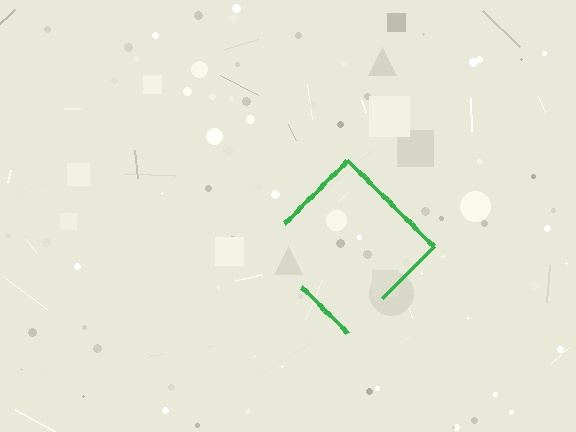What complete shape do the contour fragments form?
The contour fragments form a diamond.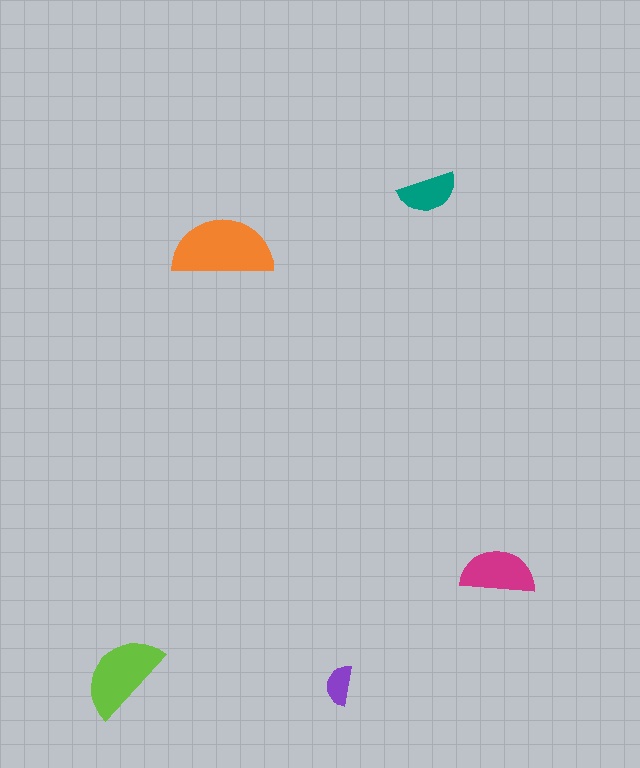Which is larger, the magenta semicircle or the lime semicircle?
The lime one.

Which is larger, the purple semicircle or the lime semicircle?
The lime one.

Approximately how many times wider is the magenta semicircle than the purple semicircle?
About 2 times wider.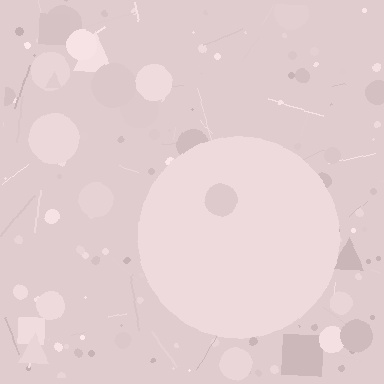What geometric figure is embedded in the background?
A circle is embedded in the background.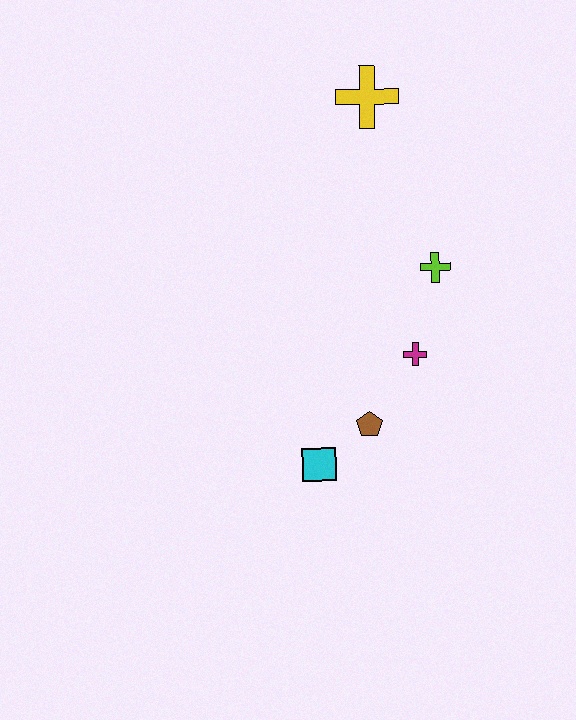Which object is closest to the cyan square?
The brown pentagon is closest to the cyan square.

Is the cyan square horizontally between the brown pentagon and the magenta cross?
No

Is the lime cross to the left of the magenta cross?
No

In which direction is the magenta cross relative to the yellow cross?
The magenta cross is below the yellow cross.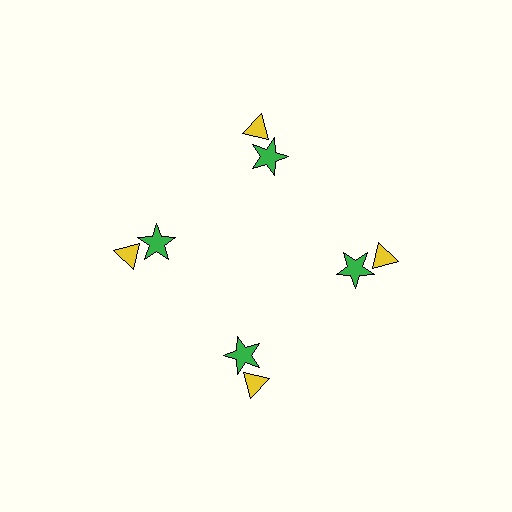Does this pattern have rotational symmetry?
Yes, this pattern has 4-fold rotational symmetry. It looks the same after rotating 90 degrees around the center.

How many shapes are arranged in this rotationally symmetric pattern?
There are 8 shapes, arranged in 4 groups of 2.